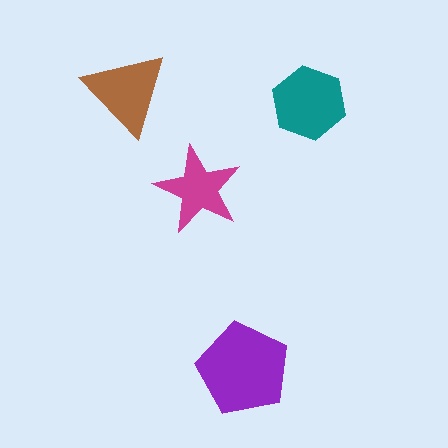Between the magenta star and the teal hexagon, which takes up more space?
The teal hexagon.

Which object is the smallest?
The magenta star.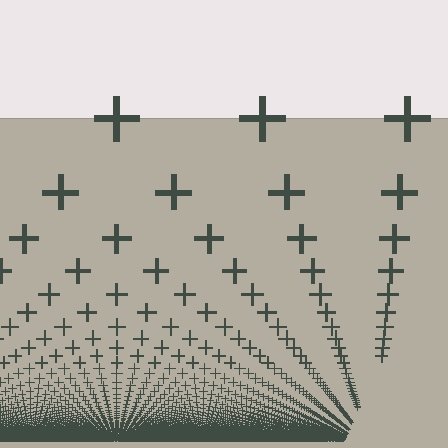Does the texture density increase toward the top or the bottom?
Density increases toward the bottom.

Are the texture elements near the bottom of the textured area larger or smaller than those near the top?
Smaller. The gradient is inverted — elements near the bottom are smaller and denser.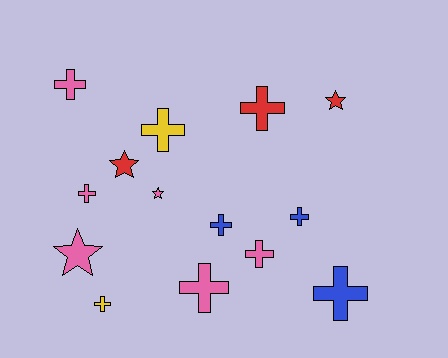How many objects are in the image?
There are 14 objects.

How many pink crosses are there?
There are 4 pink crosses.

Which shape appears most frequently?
Cross, with 10 objects.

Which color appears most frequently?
Pink, with 6 objects.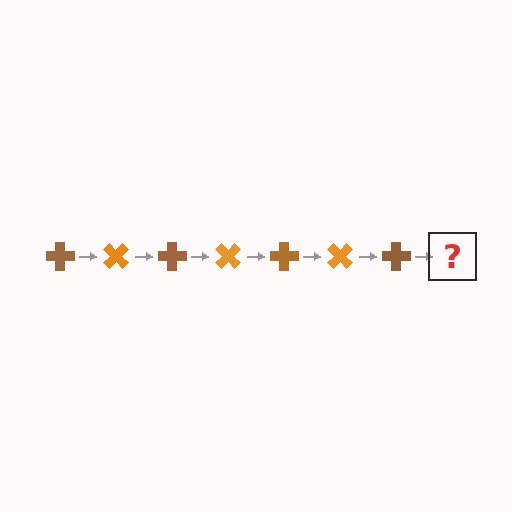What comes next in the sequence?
The next element should be an orange cross, rotated 315 degrees from the start.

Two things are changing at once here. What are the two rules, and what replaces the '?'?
The two rules are that it rotates 45 degrees each step and the color cycles through brown and orange. The '?' should be an orange cross, rotated 315 degrees from the start.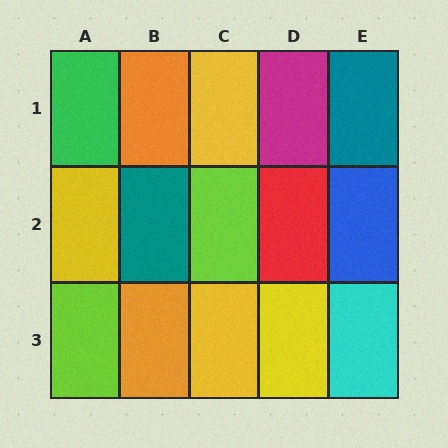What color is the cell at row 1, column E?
Teal.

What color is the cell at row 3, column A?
Lime.